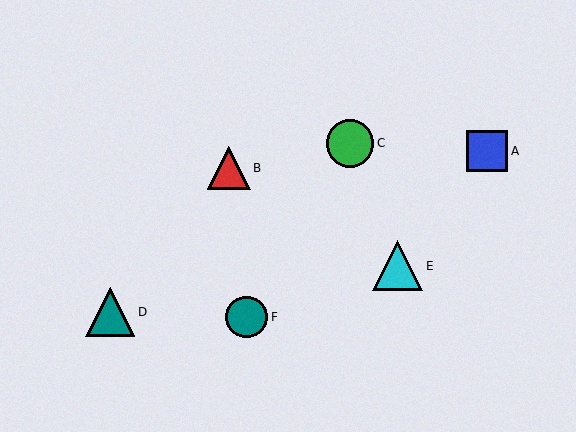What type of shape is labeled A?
Shape A is a blue square.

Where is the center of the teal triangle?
The center of the teal triangle is at (110, 312).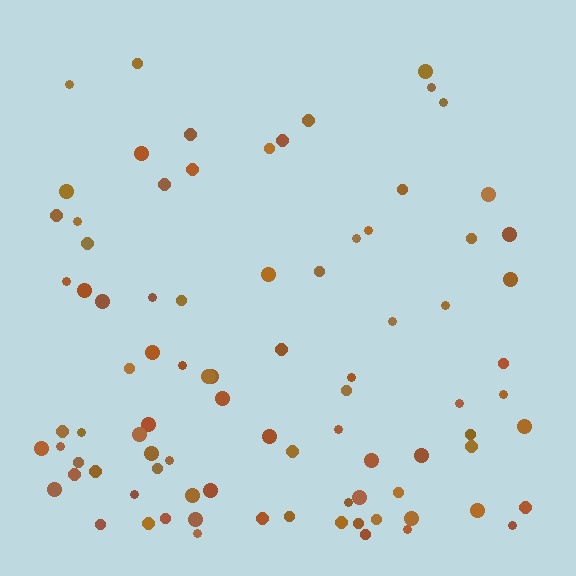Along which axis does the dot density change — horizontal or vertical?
Vertical.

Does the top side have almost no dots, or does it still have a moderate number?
Still a moderate number, just noticeably fewer than the bottom.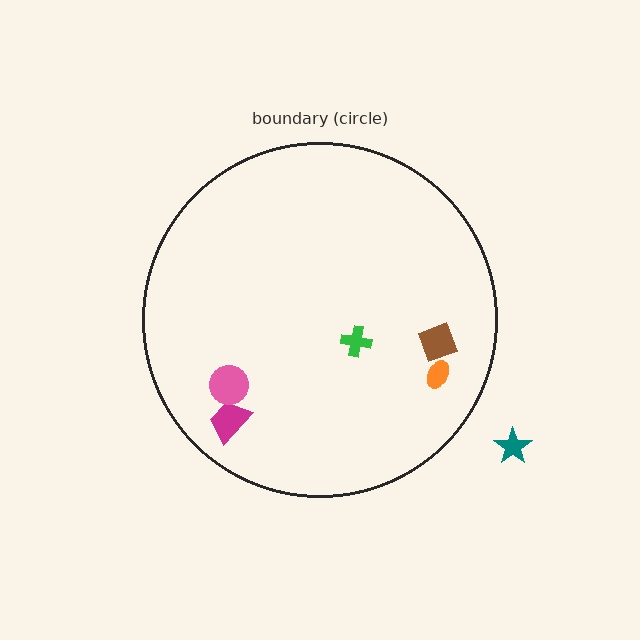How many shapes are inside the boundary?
5 inside, 1 outside.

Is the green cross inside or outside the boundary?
Inside.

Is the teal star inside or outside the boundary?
Outside.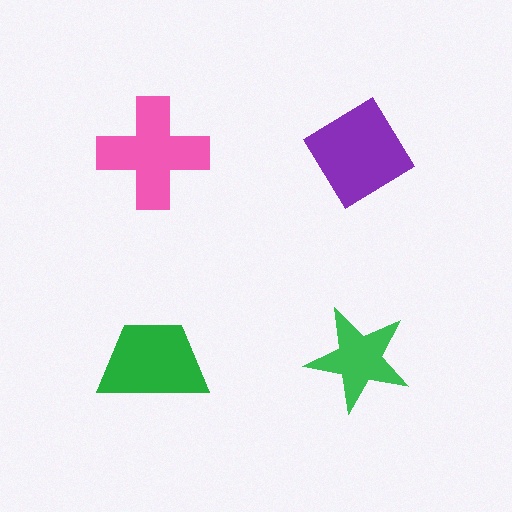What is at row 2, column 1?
A green trapezoid.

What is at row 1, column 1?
A pink cross.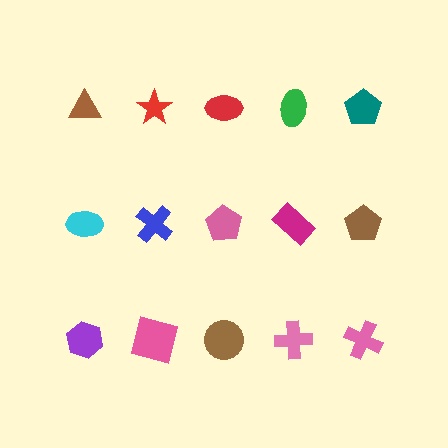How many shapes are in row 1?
5 shapes.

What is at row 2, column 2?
A blue cross.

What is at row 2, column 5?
A brown pentagon.